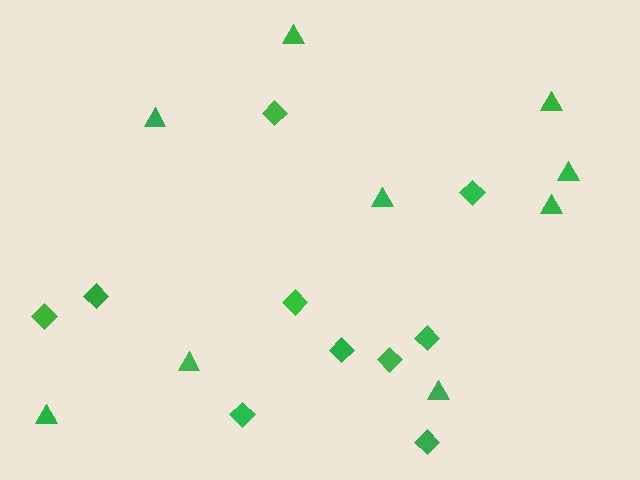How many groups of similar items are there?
There are 2 groups: one group of triangles (9) and one group of diamonds (10).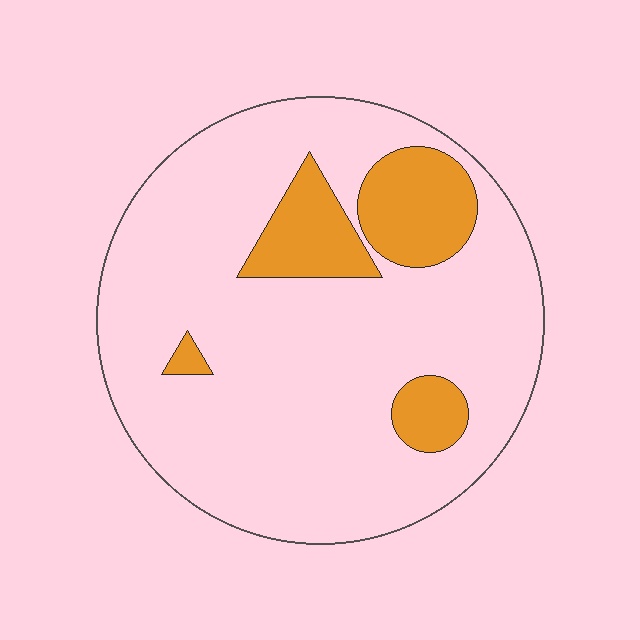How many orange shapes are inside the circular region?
4.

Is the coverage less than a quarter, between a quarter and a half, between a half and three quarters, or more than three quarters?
Less than a quarter.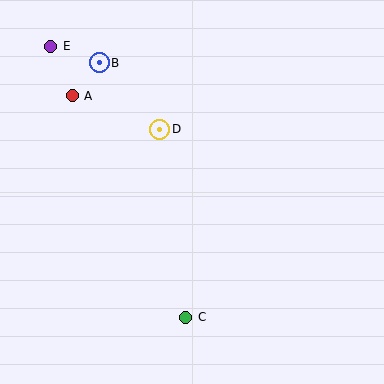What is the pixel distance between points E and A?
The distance between E and A is 54 pixels.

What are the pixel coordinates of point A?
Point A is at (72, 96).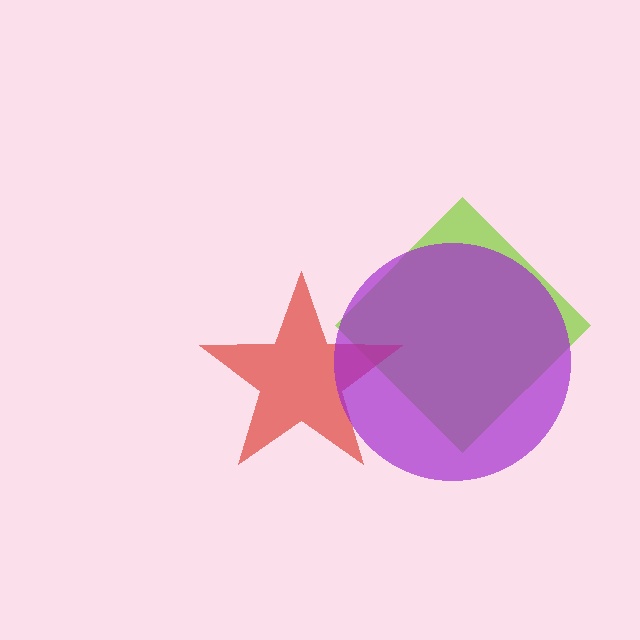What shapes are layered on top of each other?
The layered shapes are: a lime diamond, a red star, a purple circle.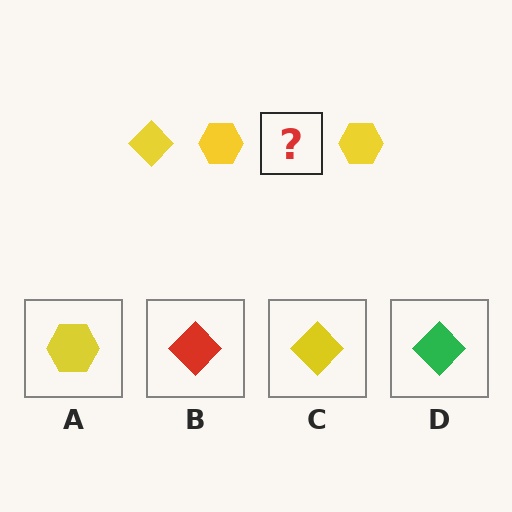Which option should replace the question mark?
Option C.